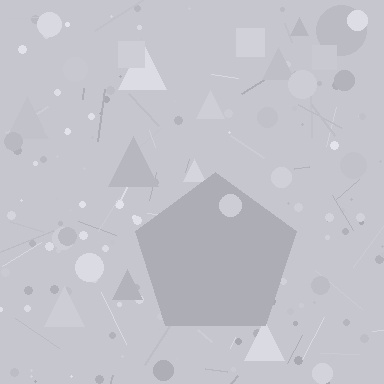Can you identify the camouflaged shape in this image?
The camouflaged shape is a pentagon.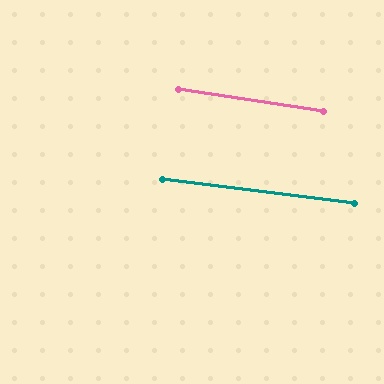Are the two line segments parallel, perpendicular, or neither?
Parallel — their directions differ by only 1.7°.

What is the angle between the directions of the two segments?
Approximately 2 degrees.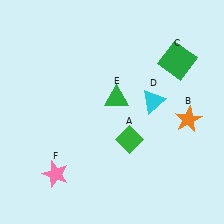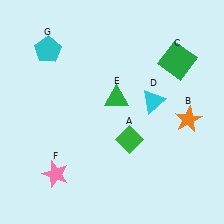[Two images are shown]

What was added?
A cyan pentagon (G) was added in Image 2.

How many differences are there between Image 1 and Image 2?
There is 1 difference between the two images.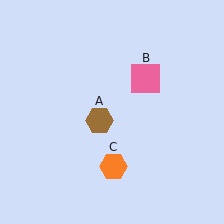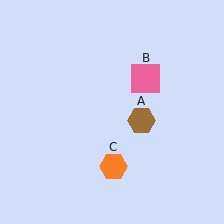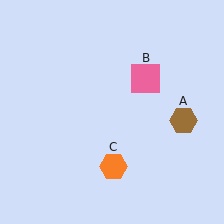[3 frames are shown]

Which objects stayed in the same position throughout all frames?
Pink square (object B) and orange hexagon (object C) remained stationary.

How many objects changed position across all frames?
1 object changed position: brown hexagon (object A).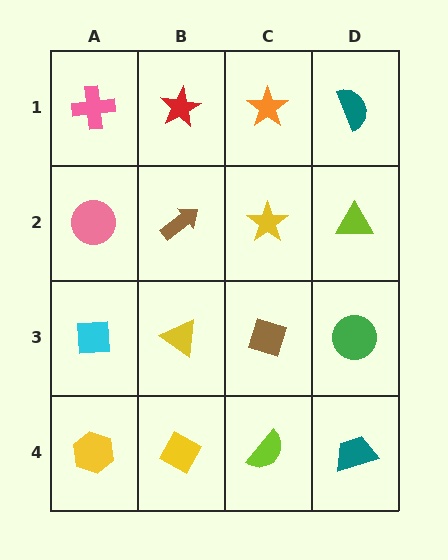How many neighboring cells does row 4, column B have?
3.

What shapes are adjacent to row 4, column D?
A green circle (row 3, column D), a lime semicircle (row 4, column C).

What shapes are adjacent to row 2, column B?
A red star (row 1, column B), a yellow triangle (row 3, column B), a pink circle (row 2, column A), a yellow star (row 2, column C).